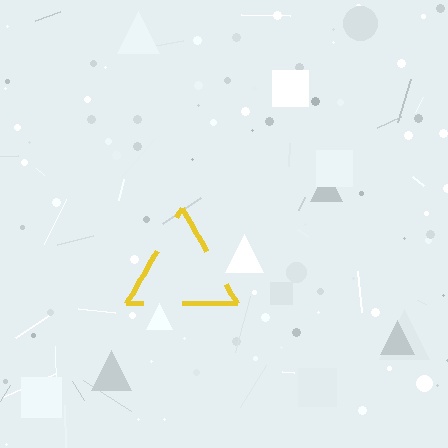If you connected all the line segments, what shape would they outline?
They would outline a triangle.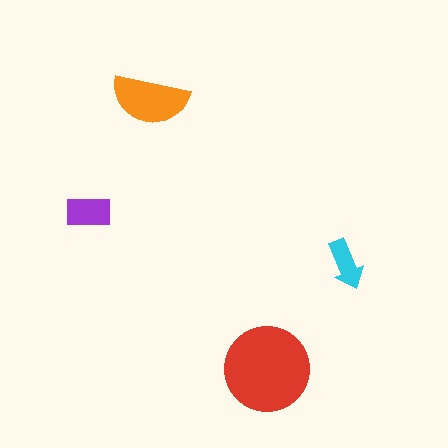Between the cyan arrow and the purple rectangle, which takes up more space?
The purple rectangle.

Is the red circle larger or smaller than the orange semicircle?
Larger.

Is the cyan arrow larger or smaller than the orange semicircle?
Smaller.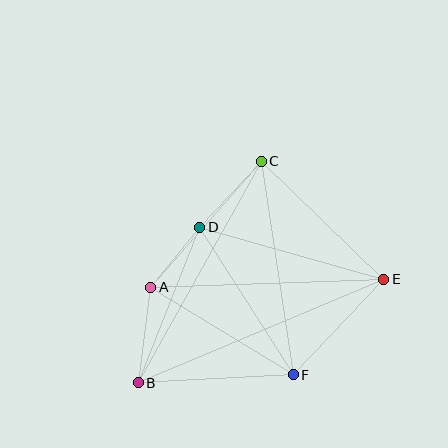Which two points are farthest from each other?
Points B and E are farthest from each other.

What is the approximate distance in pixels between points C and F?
The distance between C and F is approximately 216 pixels.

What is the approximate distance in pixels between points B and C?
The distance between B and C is approximately 254 pixels.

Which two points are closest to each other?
Points A and D are closest to each other.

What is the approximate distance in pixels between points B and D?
The distance between B and D is approximately 168 pixels.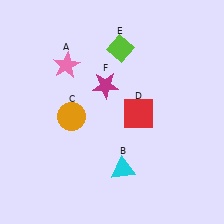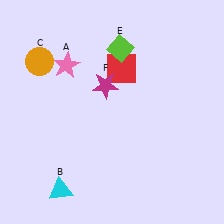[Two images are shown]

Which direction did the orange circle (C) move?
The orange circle (C) moved up.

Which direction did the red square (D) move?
The red square (D) moved up.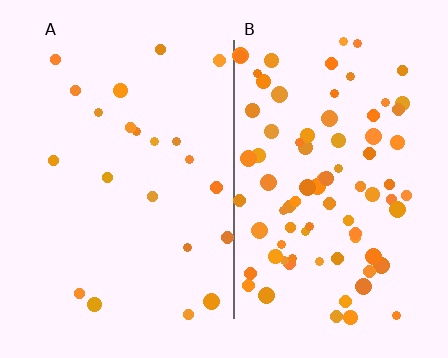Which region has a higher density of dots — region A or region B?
B (the right).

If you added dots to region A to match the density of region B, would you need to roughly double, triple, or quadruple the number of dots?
Approximately quadruple.